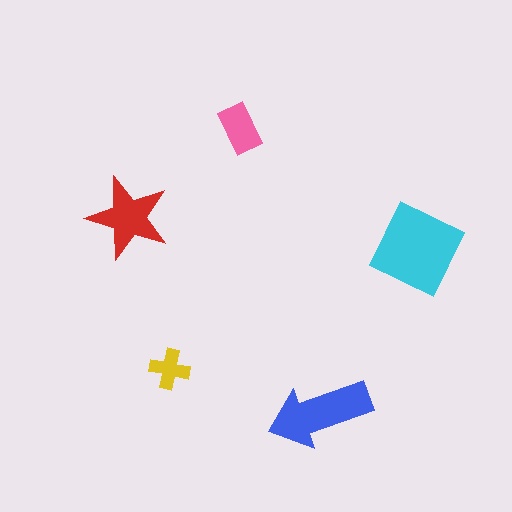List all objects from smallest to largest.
The yellow cross, the pink rectangle, the red star, the blue arrow, the cyan diamond.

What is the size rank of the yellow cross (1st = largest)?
5th.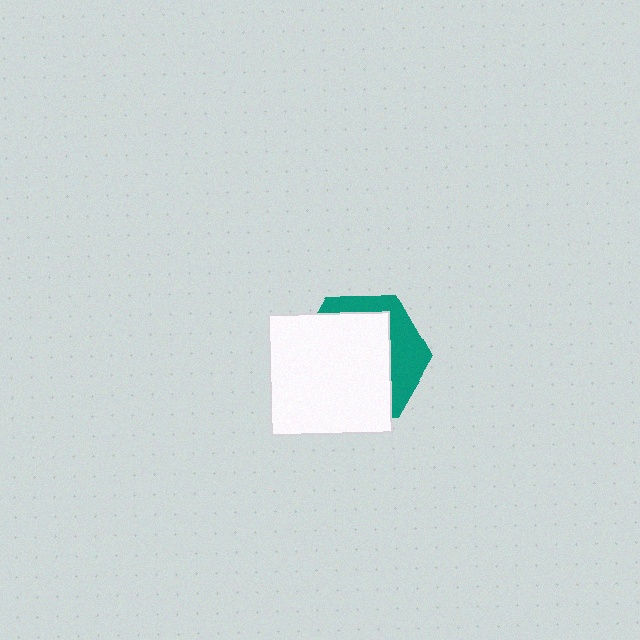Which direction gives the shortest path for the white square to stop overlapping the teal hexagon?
Moving toward the lower-left gives the shortest separation.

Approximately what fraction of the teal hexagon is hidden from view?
Roughly 68% of the teal hexagon is hidden behind the white square.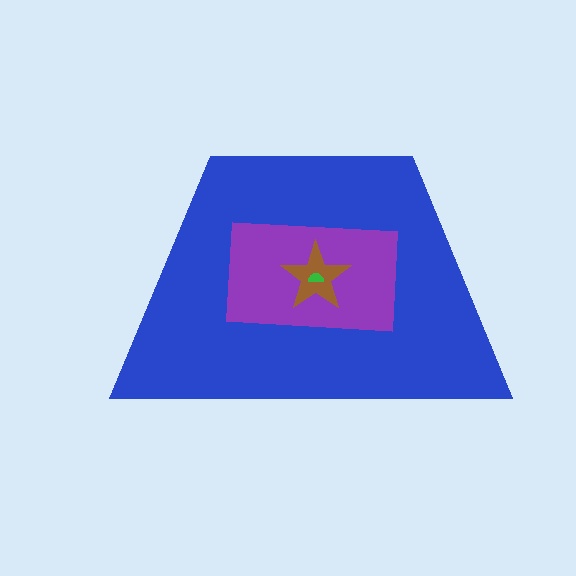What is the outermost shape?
The blue trapezoid.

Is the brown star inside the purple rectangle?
Yes.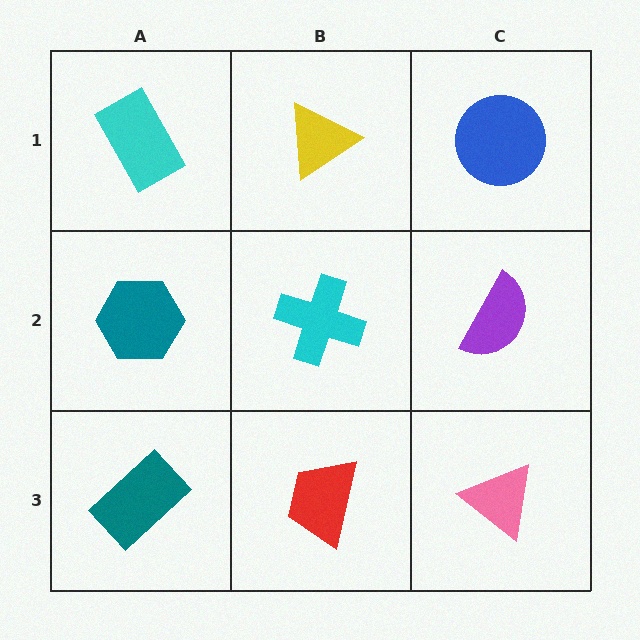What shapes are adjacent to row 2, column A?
A cyan rectangle (row 1, column A), a teal rectangle (row 3, column A), a cyan cross (row 2, column B).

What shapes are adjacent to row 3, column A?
A teal hexagon (row 2, column A), a red trapezoid (row 3, column B).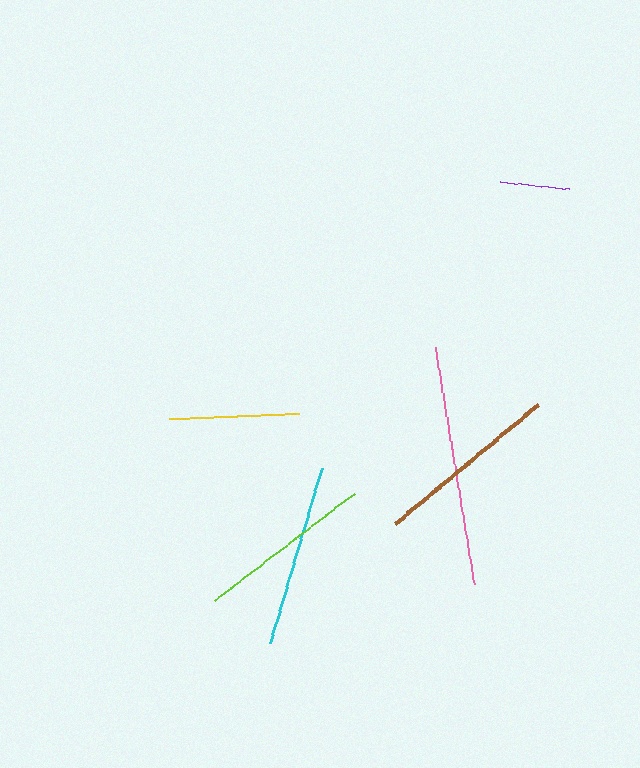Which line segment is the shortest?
The purple line is the shortest at approximately 70 pixels.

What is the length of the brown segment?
The brown segment is approximately 186 pixels long.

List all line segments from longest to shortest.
From longest to shortest: pink, brown, cyan, lime, yellow, purple.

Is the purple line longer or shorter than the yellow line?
The yellow line is longer than the purple line.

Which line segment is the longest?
The pink line is the longest at approximately 239 pixels.